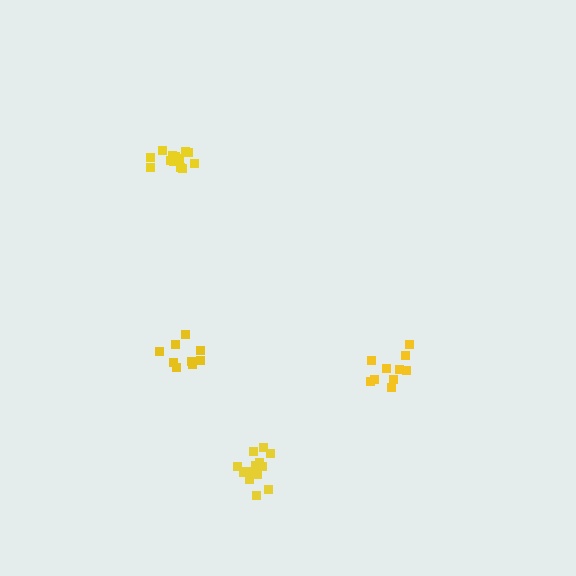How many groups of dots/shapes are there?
There are 4 groups.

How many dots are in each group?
Group 1: 13 dots, Group 2: 13 dots, Group 3: 10 dots, Group 4: 9 dots (45 total).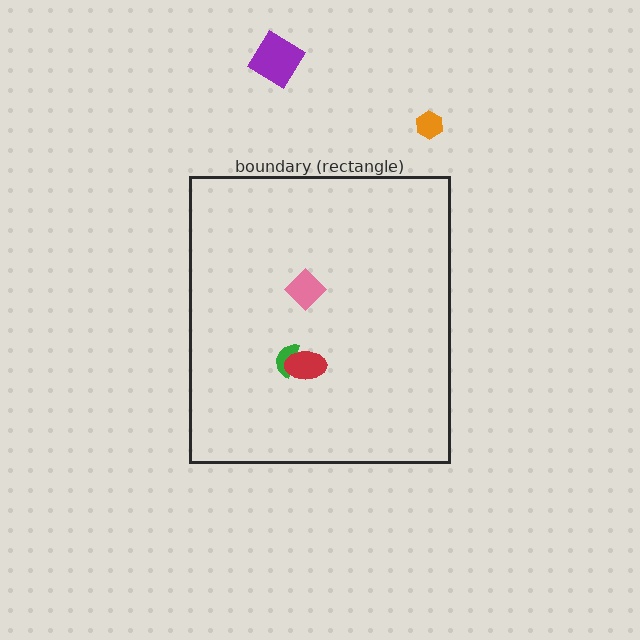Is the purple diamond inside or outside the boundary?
Outside.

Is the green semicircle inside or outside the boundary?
Inside.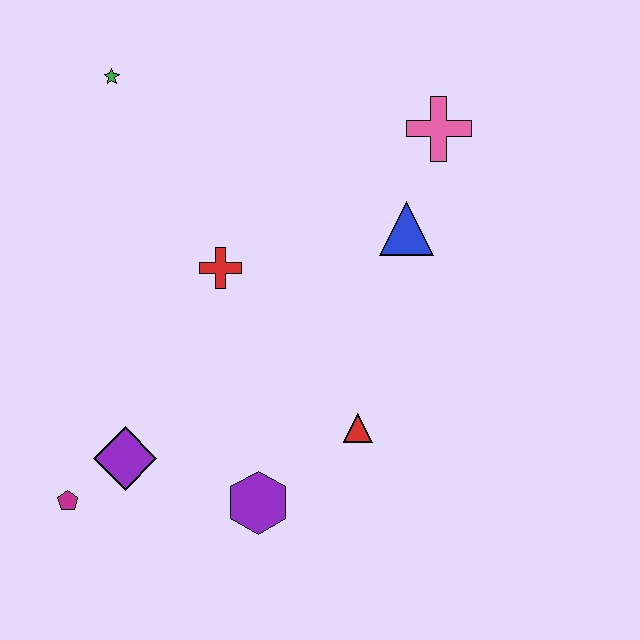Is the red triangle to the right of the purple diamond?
Yes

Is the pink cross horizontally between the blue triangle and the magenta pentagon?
No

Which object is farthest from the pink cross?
The magenta pentagon is farthest from the pink cross.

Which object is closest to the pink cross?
The blue triangle is closest to the pink cross.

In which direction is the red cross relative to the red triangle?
The red cross is above the red triangle.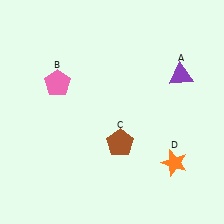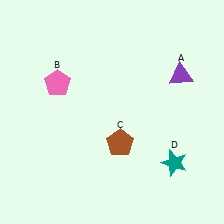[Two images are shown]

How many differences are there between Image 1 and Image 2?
There is 1 difference between the two images.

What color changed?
The star (D) changed from orange in Image 1 to teal in Image 2.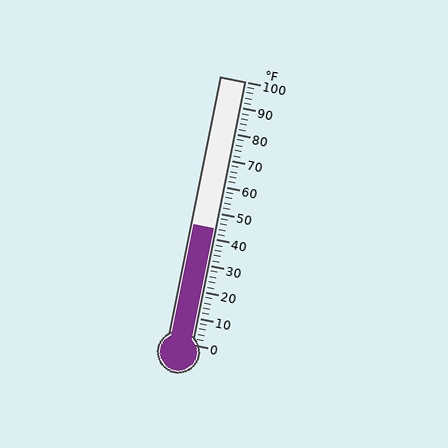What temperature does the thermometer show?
The thermometer shows approximately 44°F.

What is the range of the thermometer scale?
The thermometer scale ranges from 0°F to 100°F.